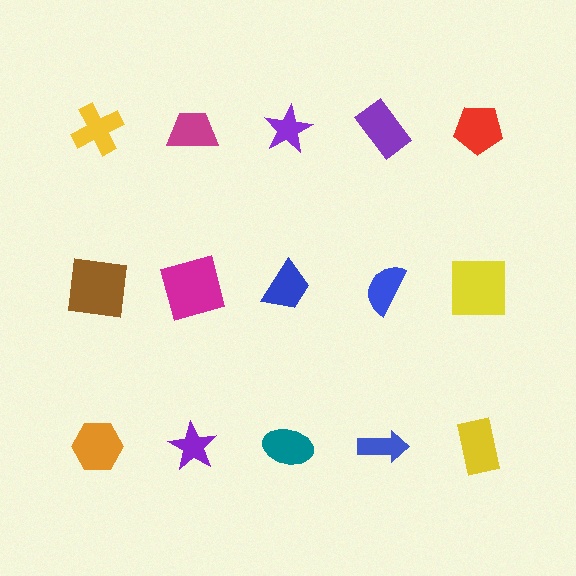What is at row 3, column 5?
A yellow rectangle.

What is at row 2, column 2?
A magenta square.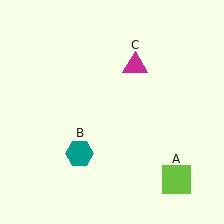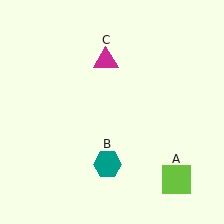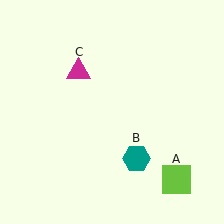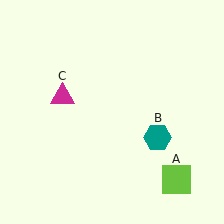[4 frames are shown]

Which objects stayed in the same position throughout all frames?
Lime square (object A) remained stationary.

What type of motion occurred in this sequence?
The teal hexagon (object B), magenta triangle (object C) rotated counterclockwise around the center of the scene.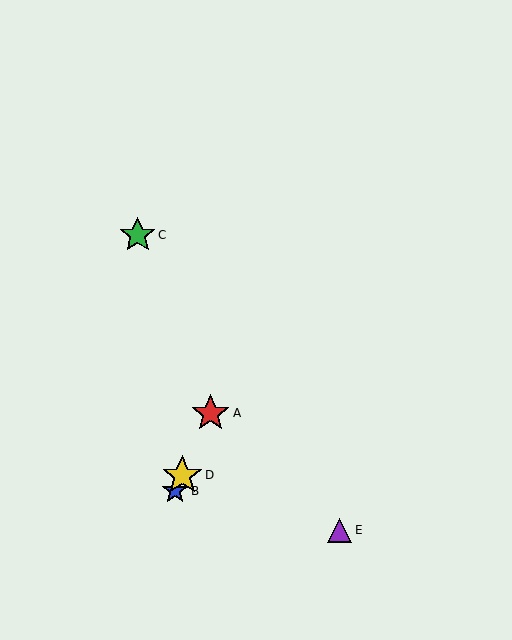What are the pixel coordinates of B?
Object B is at (175, 491).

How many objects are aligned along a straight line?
3 objects (A, B, D) are aligned along a straight line.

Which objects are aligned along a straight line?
Objects A, B, D are aligned along a straight line.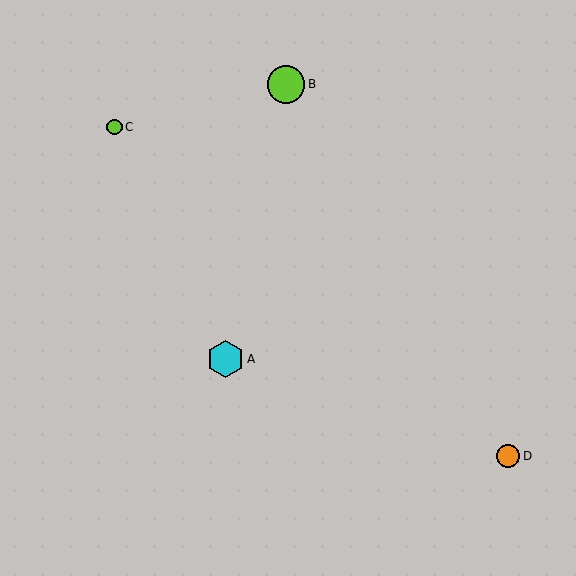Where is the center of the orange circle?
The center of the orange circle is at (508, 456).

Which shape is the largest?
The lime circle (labeled B) is the largest.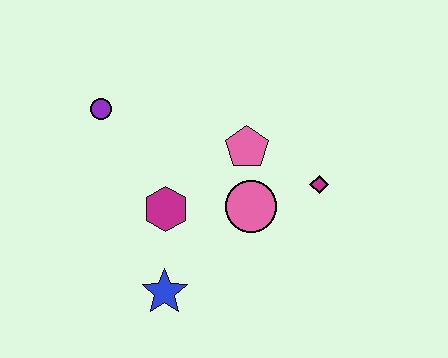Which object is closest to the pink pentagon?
The pink circle is closest to the pink pentagon.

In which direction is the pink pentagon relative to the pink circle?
The pink pentagon is above the pink circle.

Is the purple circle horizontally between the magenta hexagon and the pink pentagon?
No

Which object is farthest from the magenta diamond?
The purple circle is farthest from the magenta diamond.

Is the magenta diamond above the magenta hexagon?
Yes